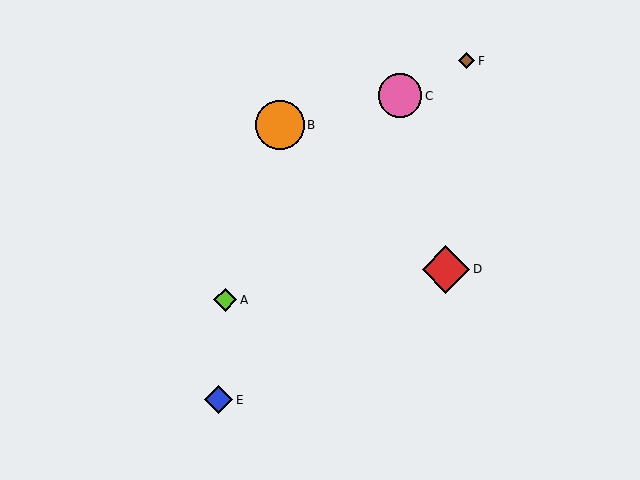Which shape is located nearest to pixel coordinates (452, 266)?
The red diamond (labeled D) at (446, 269) is nearest to that location.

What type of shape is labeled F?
Shape F is a brown diamond.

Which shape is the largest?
The orange circle (labeled B) is the largest.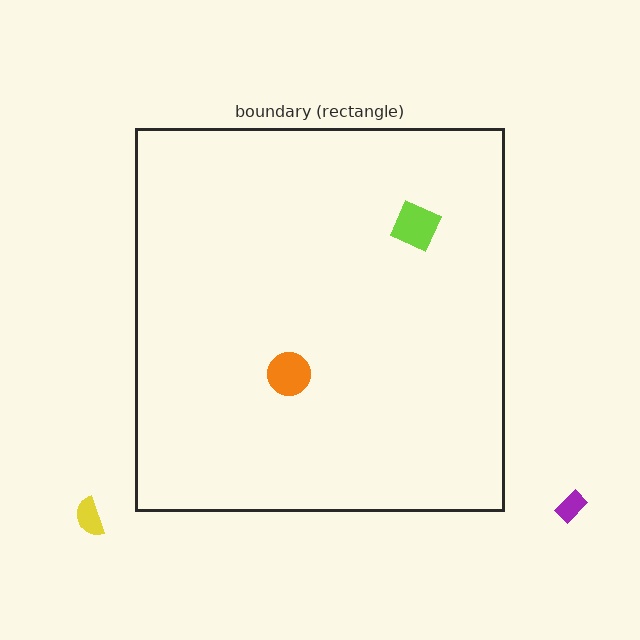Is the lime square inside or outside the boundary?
Inside.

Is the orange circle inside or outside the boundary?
Inside.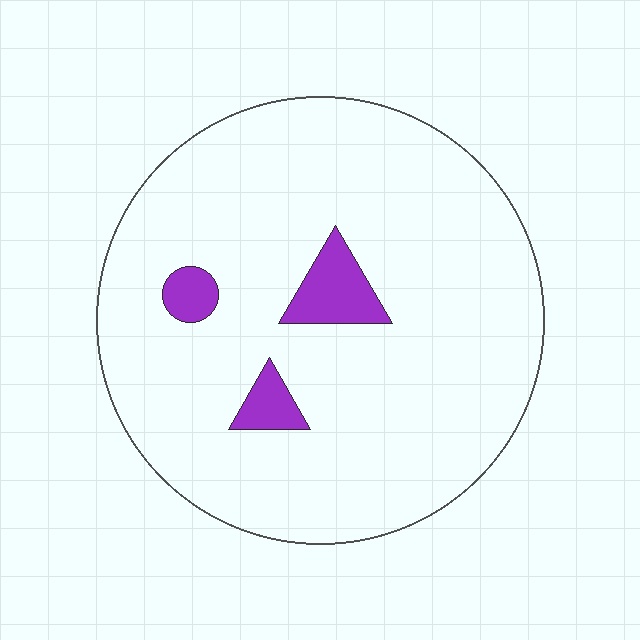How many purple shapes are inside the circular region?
3.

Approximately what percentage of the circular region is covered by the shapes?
Approximately 5%.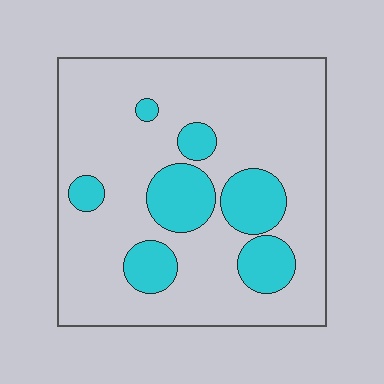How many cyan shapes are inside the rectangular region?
7.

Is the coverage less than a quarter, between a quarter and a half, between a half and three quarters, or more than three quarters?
Less than a quarter.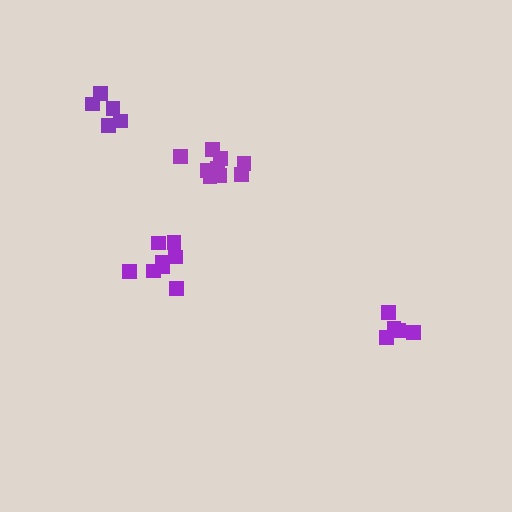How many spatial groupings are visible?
There are 4 spatial groupings.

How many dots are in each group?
Group 1: 9 dots, Group 2: 8 dots, Group 3: 5 dots, Group 4: 5 dots (27 total).